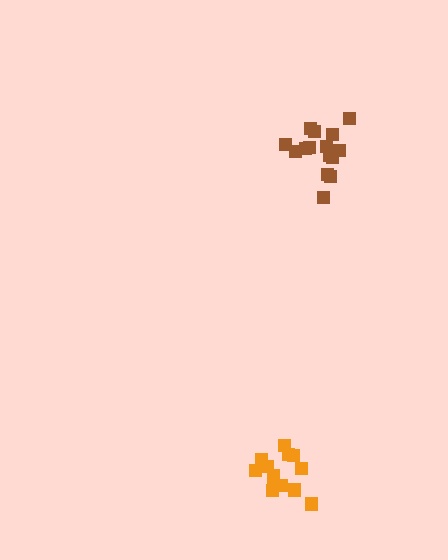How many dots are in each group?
Group 1: 13 dots, Group 2: 15 dots (28 total).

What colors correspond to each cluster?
The clusters are colored: orange, brown.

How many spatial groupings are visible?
There are 2 spatial groupings.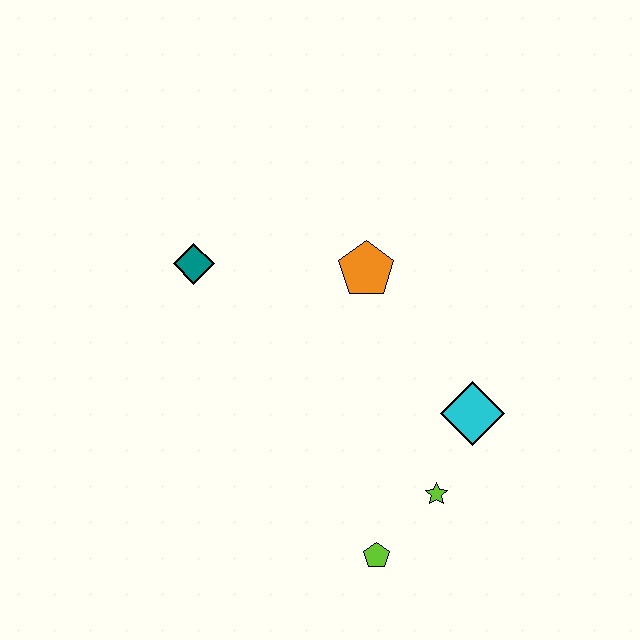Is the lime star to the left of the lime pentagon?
No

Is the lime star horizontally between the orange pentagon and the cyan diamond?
Yes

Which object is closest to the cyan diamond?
The lime star is closest to the cyan diamond.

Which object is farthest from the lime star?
The teal diamond is farthest from the lime star.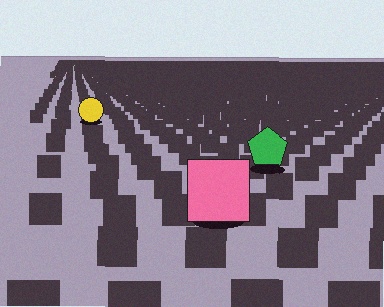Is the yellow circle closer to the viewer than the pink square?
No. The pink square is closer — you can tell from the texture gradient: the ground texture is coarser near it.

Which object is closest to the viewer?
The pink square is closest. The texture marks near it are larger and more spread out.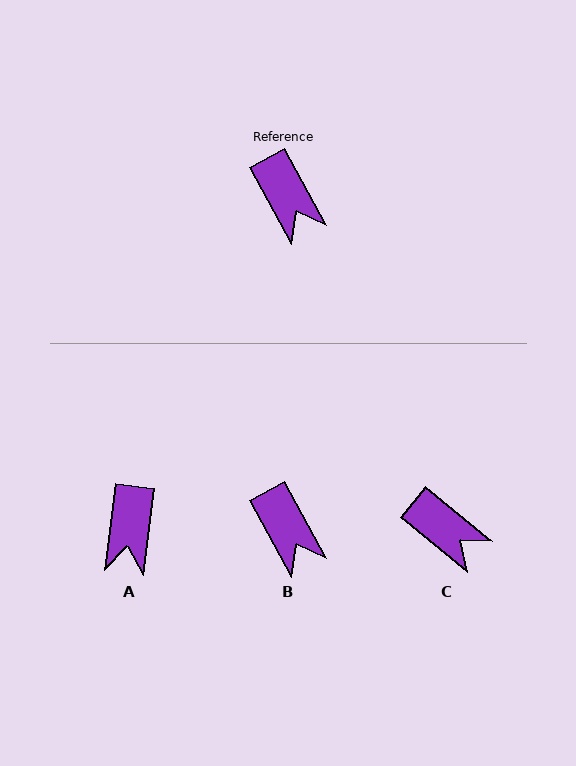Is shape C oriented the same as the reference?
No, it is off by about 22 degrees.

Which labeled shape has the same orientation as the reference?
B.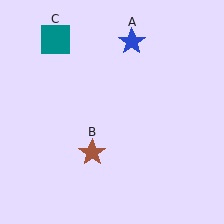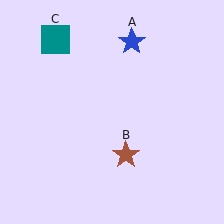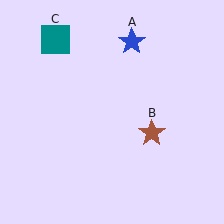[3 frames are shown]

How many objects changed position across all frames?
1 object changed position: brown star (object B).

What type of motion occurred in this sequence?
The brown star (object B) rotated counterclockwise around the center of the scene.